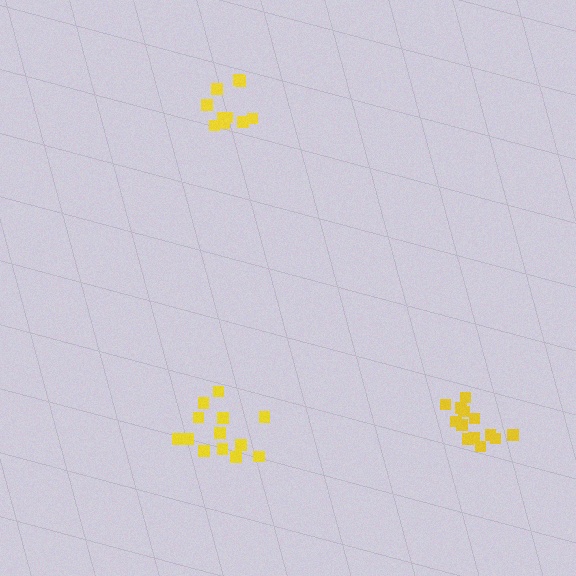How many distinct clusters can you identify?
There are 3 distinct clusters.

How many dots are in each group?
Group 1: 13 dots, Group 2: 10 dots, Group 3: 13 dots (36 total).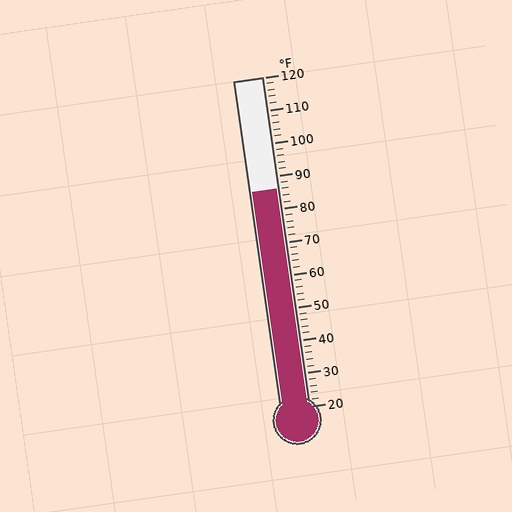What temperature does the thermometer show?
The thermometer shows approximately 86°F.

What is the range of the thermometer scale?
The thermometer scale ranges from 20°F to 120°F.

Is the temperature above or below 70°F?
The temperature is above 70°F.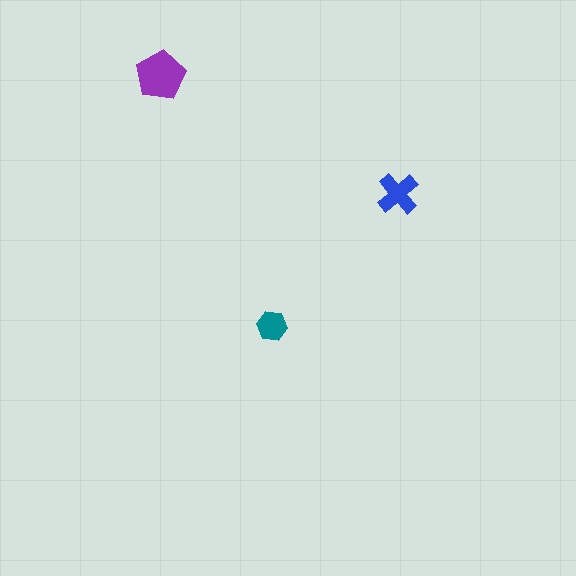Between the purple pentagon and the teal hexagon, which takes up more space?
The purple pentagon.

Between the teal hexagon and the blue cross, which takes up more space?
The blue cross.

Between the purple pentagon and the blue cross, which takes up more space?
The purple pentagon.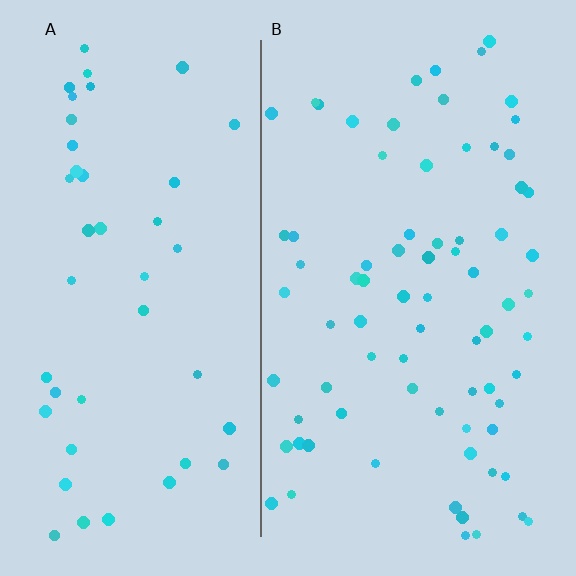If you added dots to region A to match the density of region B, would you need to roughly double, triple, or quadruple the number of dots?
Approximately double.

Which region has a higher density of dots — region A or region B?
B (the right).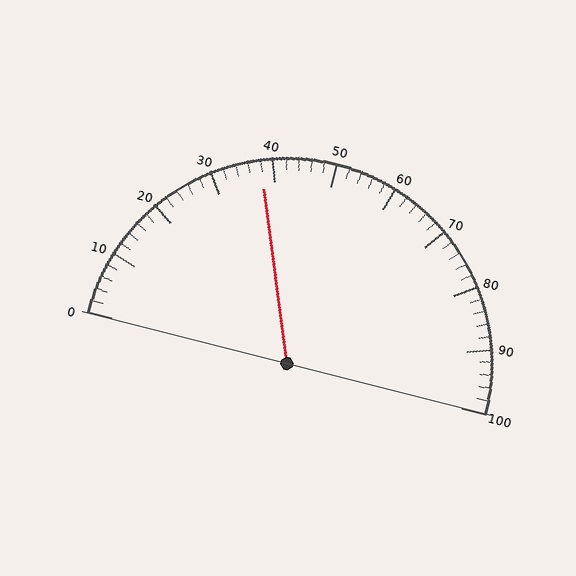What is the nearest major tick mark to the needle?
The nearest major tick mark is 40.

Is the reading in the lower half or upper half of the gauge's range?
The reading is in the lower half of the range (0 to 100).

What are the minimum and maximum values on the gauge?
The gauge ranges from 0 to 100.